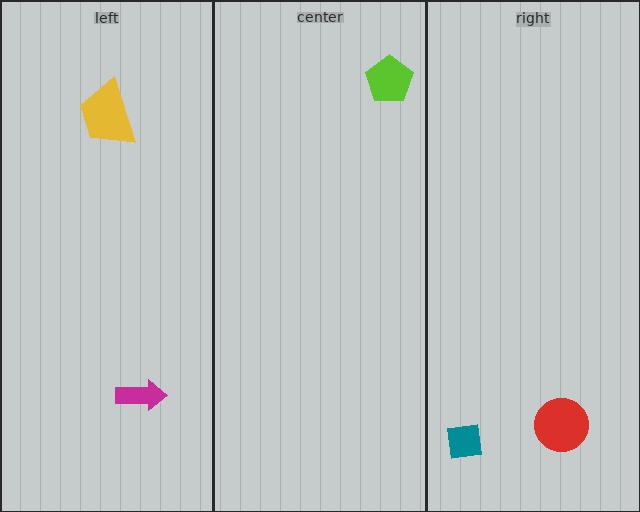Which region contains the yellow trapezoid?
The left region.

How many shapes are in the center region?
1.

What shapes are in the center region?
The lime pentagon.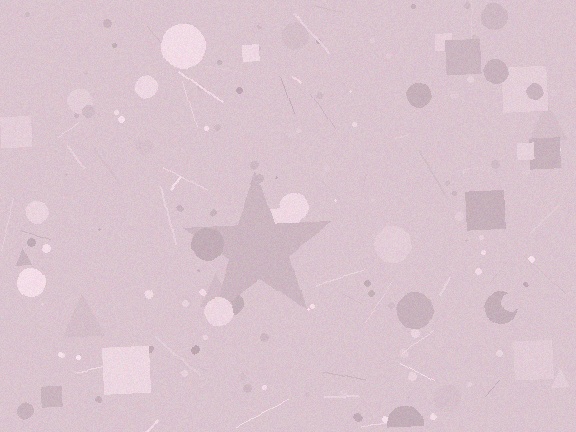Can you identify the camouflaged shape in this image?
The camouflaged shape is a star.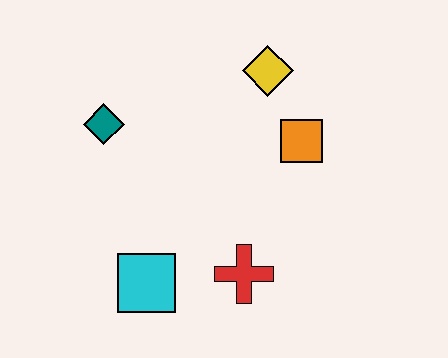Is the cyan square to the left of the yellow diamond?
Yes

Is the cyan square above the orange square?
No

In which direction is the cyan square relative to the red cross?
The cyan square is to the left of the red cross.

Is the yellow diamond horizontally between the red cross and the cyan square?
No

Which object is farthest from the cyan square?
The yellow diamond is farthest from the cyan square.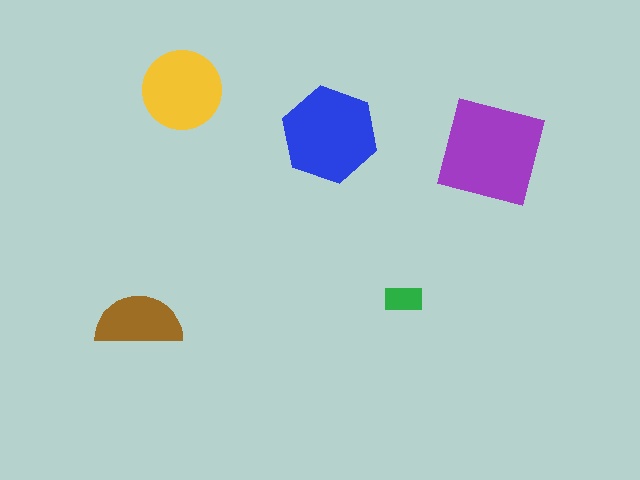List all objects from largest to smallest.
The purple square, the blue hexagon, the yellow circle, the brown semicircle, the green rectangle.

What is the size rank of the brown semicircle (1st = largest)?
4th.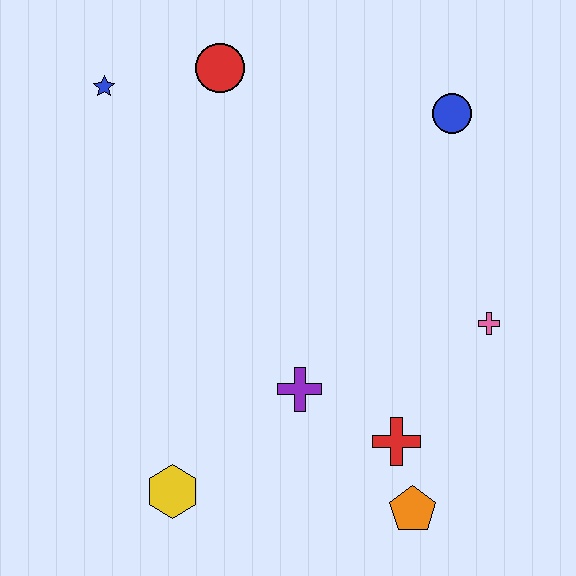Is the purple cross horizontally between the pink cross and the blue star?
Yes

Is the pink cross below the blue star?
Yes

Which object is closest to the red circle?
The blue star is closest to the red circle.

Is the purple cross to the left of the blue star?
No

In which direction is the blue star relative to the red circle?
The blue star is to the left of the red circle.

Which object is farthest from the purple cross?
The blue star is farthest from the purple cross.